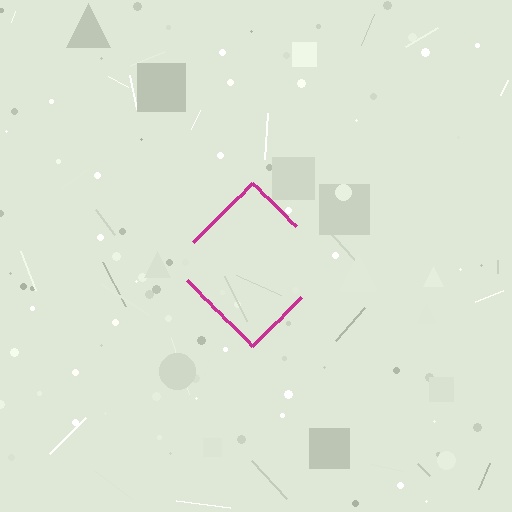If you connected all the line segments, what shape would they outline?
They would outline a diamond.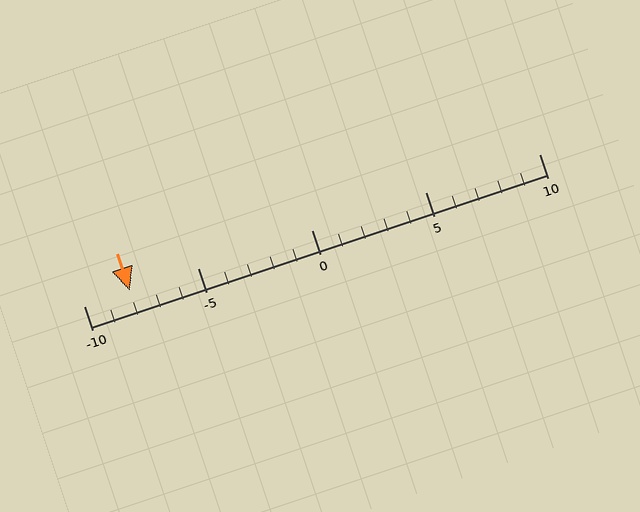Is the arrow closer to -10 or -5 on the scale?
The arrow is closer to -10.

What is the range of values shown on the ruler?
The ruler shows values from -10 to 10.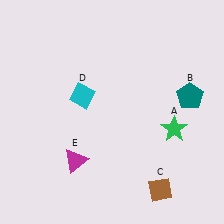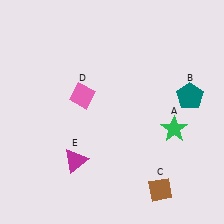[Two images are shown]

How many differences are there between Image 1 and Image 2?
There is 1 difference between the two images.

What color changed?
The diamond (D) changed from cyan in Image 1 to pink in Image 2.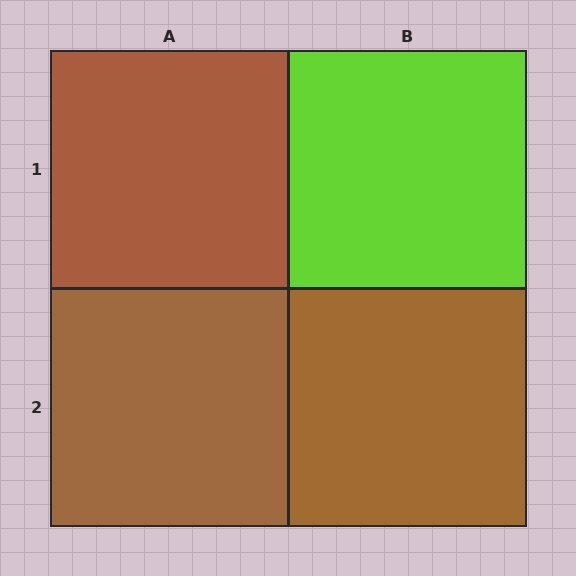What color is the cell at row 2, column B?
Brown.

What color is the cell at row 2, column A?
Brown.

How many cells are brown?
3 cells are brown.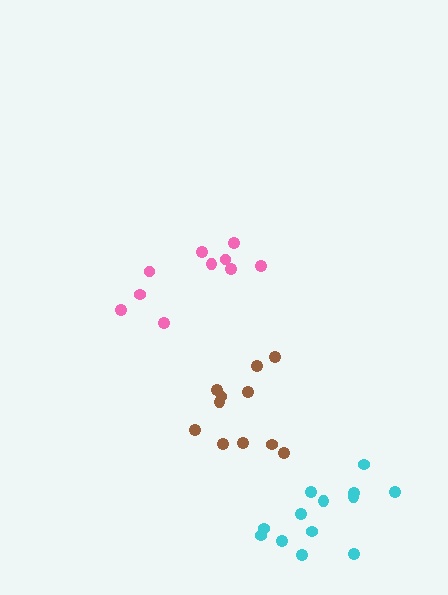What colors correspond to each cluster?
The clusters are colored: pink, brown, cyan.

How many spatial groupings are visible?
There are 3 spatial groupings.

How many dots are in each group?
Group 1: 10 dots, Group 2: 11 dots, Group 3: 13 dots (34 total).